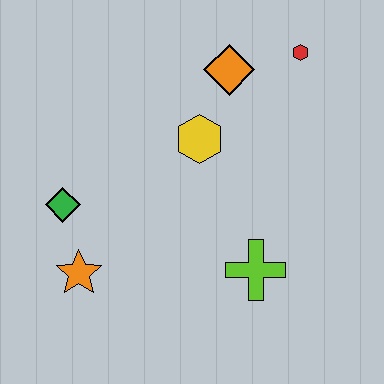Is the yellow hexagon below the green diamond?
No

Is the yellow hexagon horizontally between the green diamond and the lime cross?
Yes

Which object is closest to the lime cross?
The yellow hexagon is closest to the lime cross.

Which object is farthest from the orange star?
The red hexagon is farthest from the orange star.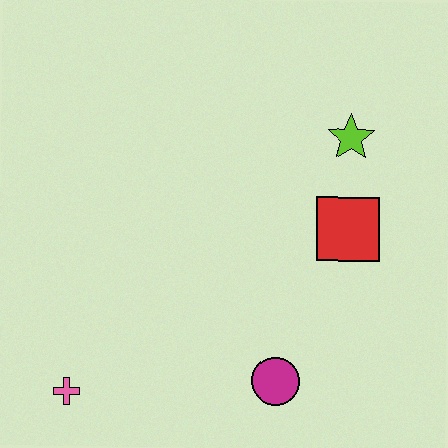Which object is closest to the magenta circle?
The red square is closest to the magenta circle.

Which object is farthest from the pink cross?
The lime star is farthest from the pink cross.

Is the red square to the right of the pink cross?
Yes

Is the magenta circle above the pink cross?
Yes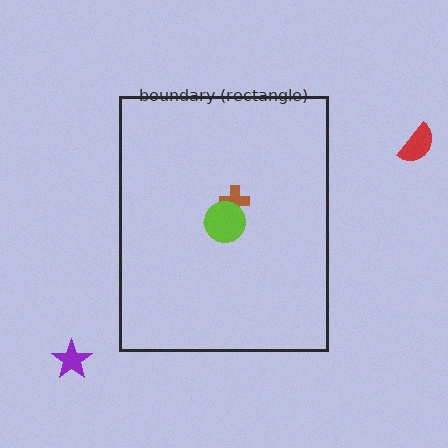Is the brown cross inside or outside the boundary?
Inside.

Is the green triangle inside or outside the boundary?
Inside.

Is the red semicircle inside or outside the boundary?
Outside.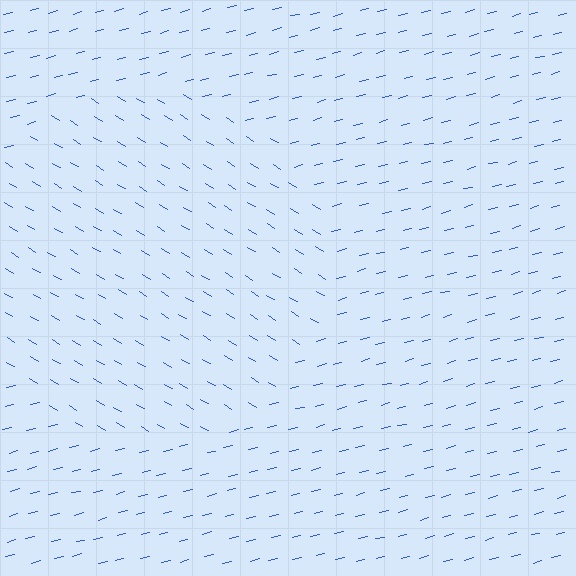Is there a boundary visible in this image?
Yes, there is a texture boundary formed by a change in line orientation.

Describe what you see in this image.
The image is filled with small blue line segments. A circle region in the image has lines oriented differently from the surrounding lines, creating a visible texture boundary.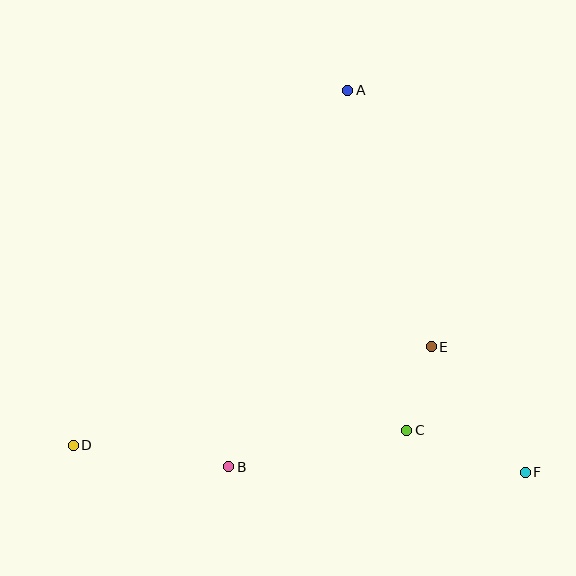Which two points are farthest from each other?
Points D and F are farthest from each other.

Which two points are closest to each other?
Points C and E are closest to each other.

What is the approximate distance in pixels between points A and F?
The distance between A and F is approximately 421 pixels.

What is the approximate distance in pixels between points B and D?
The distance between B and D is approximately 157 pixels.